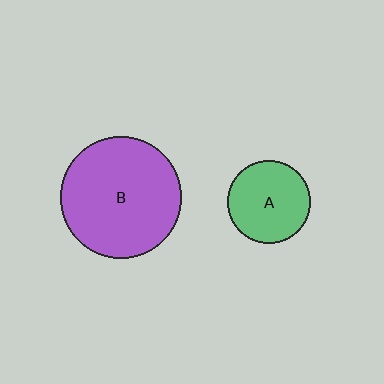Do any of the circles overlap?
No, none of the circles overlap.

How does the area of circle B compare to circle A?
Approximately 2.1 times.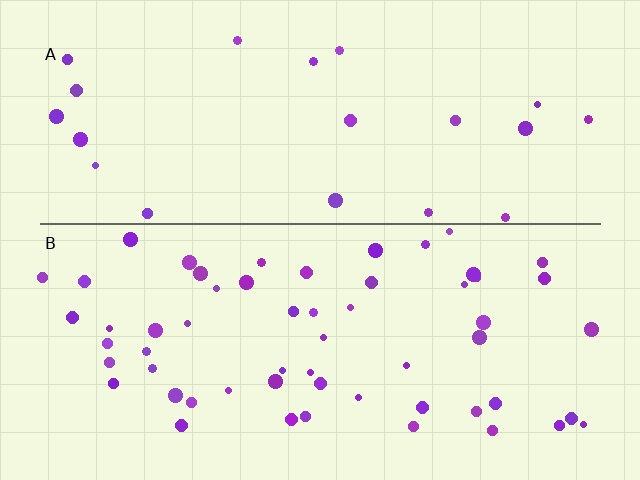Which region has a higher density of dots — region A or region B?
B (the bottom).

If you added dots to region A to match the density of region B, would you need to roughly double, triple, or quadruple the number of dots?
Approximately triple.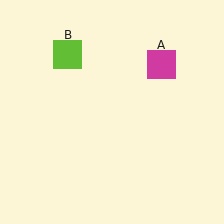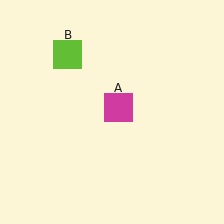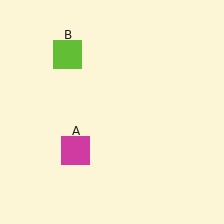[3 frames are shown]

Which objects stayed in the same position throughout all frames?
Lime square (object B) remained stationary.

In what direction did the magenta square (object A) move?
The magenta square (object A) moved down and to the left.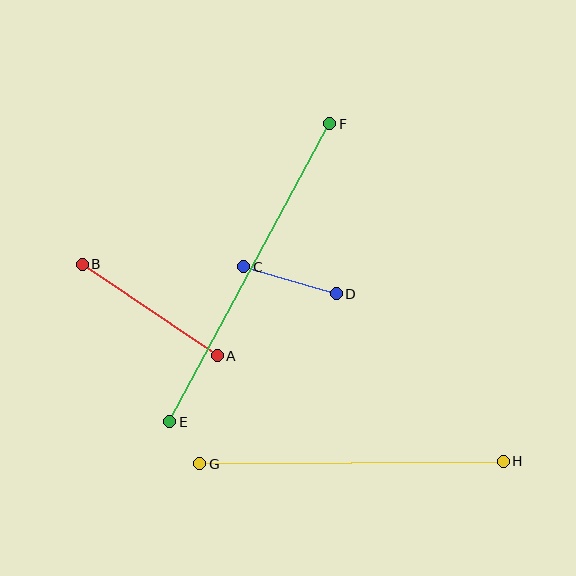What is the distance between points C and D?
The distance is approximately 96 pixels.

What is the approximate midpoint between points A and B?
The midpoint is at approximately (150, 310) pixels.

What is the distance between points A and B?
The distance is approximately 163 pixels.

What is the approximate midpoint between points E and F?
The midpoint is at approximately (250, 273) pixels.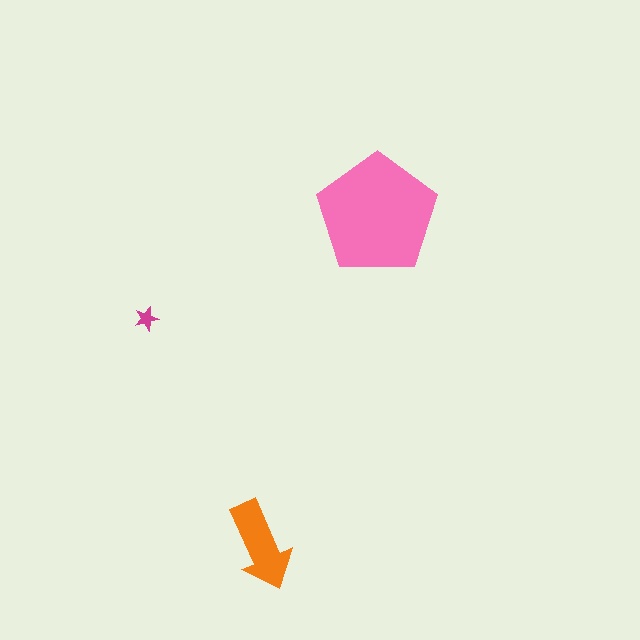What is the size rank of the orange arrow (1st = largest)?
2nd.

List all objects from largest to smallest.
The pink pentagon, the orange arrow, the magenta star.